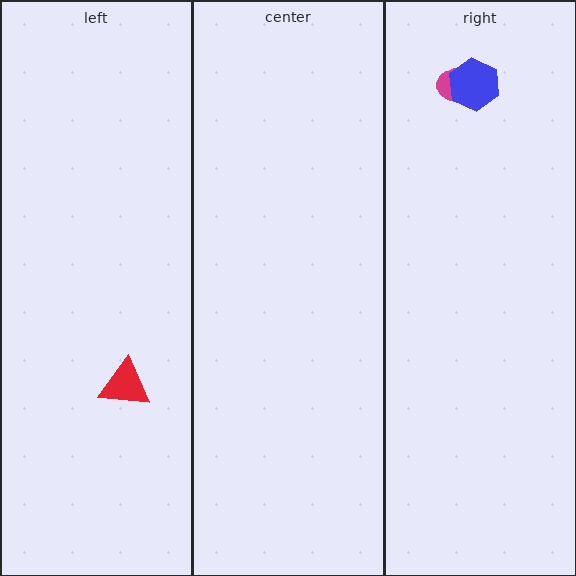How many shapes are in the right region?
2.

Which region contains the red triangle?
The left region.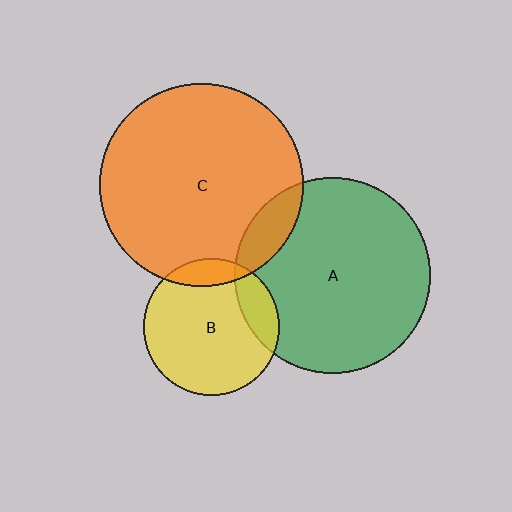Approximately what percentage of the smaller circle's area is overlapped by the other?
Approximately 10%.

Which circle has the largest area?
Circle C (orange).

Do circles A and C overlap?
Yes.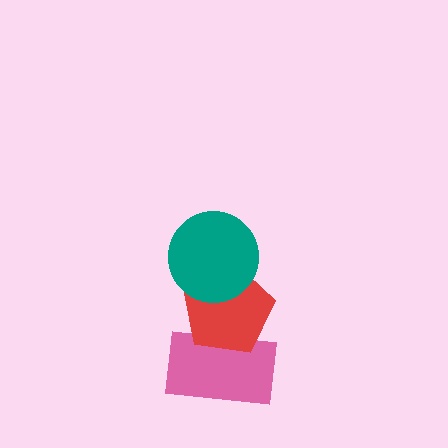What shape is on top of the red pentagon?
The teal circle is on top of the red pentagon.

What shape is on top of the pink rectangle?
The red pentagon is on top of the pink rectangle.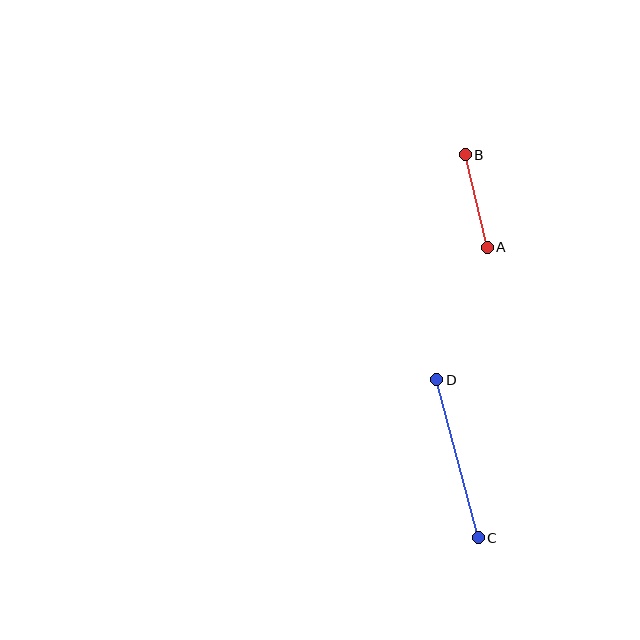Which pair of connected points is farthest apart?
Points C and D are farthest apart.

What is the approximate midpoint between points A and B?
The midpoint is at approximately (476, 201) pixels.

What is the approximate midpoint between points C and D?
The midpoint is at approximately (458, 459) pixels.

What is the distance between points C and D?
The distance is approximately 164 pixels.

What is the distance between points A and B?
The distance is approximately 95 pixels.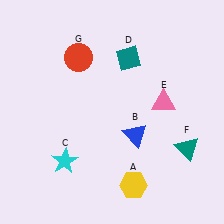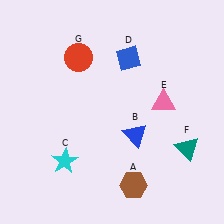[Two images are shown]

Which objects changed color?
A changed from yellow to brown. D changed from teal to blue.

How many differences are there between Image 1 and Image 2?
There are 2 differences between the two images.